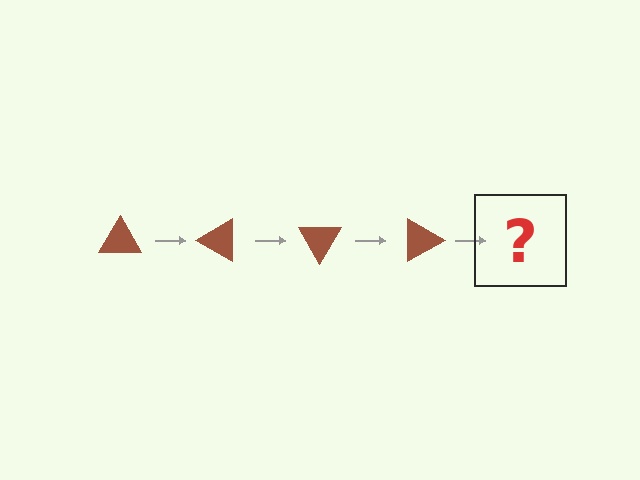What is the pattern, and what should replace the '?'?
The pattern is that the triangle rotates 30 degrees each step. The '?' should be a brown triangle rotated 120 degrees.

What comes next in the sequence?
The next element should be a brown triangle rotated 120 degrees.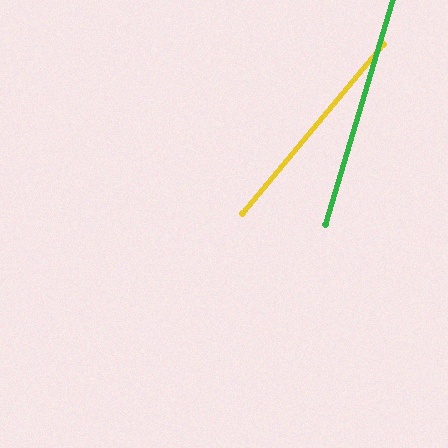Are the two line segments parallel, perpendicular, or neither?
Neither parallel nor perpendicular — they differ by about 23°.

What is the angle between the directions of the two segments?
Approximately 23 degrees.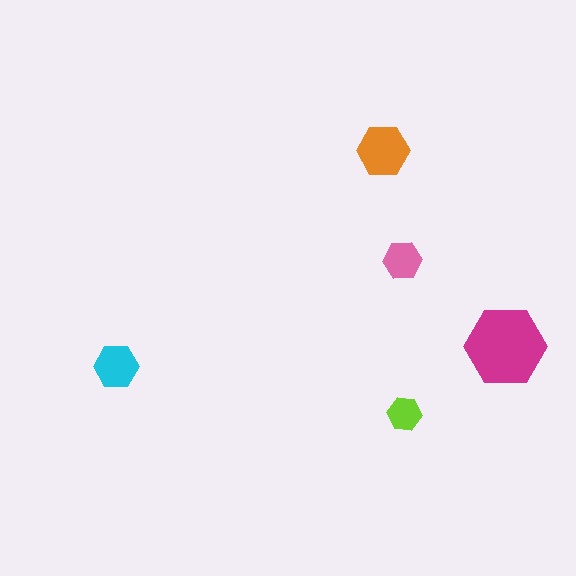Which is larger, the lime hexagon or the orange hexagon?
The orange one.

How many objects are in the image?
There are 5 objects in the image.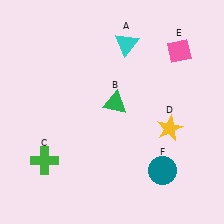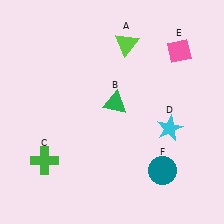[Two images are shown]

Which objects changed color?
A changed from cyan to lime. D changed from yellow to cyan.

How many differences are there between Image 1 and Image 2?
There are 2 differences between the two images.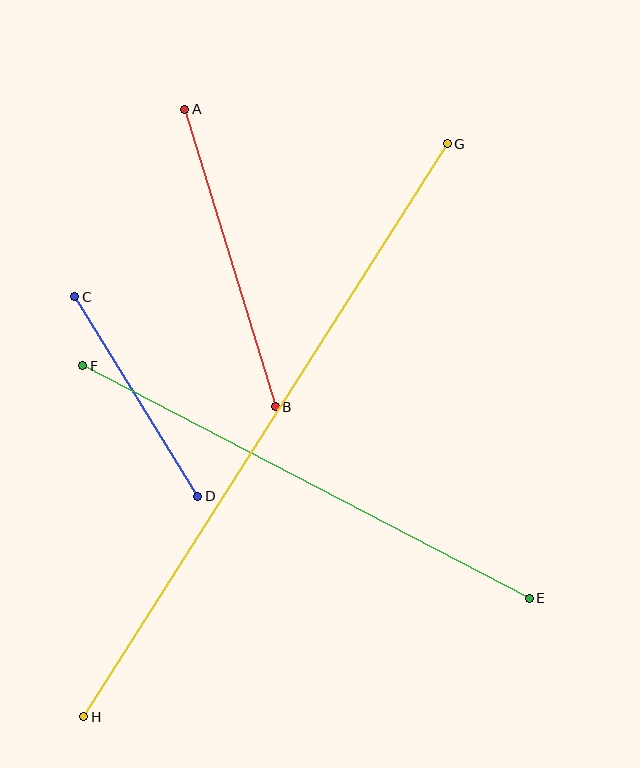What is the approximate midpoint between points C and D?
The midpoint is at approximately (136, 396) pixels.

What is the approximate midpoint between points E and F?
The midpoint is at approximately (306, 482) pixels.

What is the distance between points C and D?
The distance is approximately 235 pixels.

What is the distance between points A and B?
The distance is approximately 311 pixels.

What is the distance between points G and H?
The distance is approximately 678 pixels.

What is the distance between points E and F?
The distance is approximately 503 pixels.